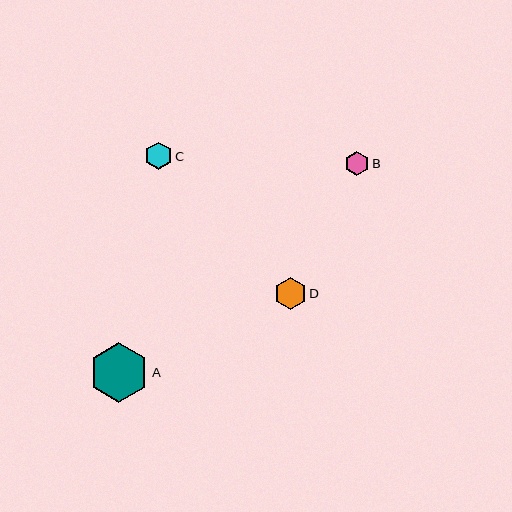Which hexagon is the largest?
Hexagon A is the largest with a size of approximately 59 pixels.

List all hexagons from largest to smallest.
From largest to smallest: A, D, C, B.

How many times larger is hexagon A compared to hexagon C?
Hexagon A is approximately 2.2 times the size of hexagon C.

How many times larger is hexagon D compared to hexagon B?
Hexagon D is approximately 1.3 times the size of hexagon B.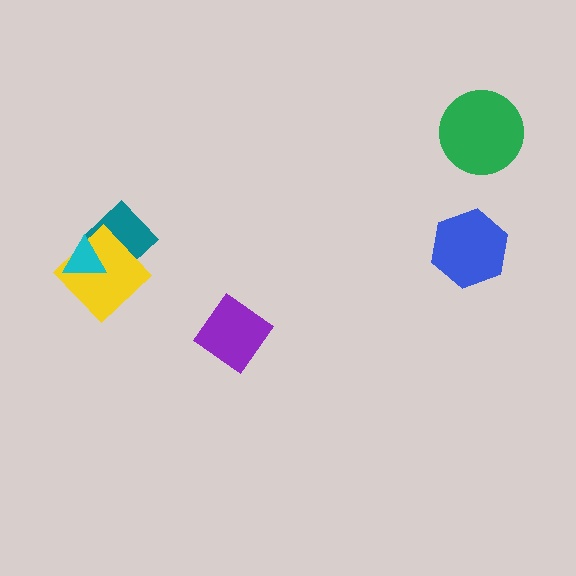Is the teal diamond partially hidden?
Yes, it is partially covered by another shape.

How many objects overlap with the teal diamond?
2 objects overlap with the teal diamond.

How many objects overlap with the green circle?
0 objects overlap with the green circle.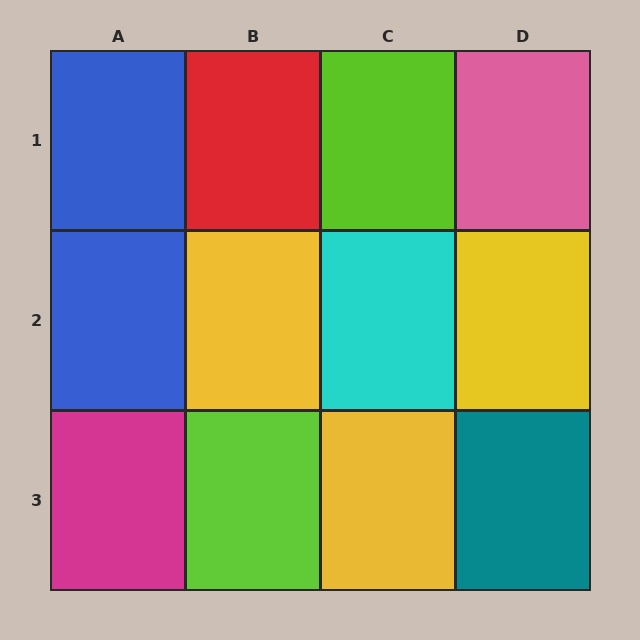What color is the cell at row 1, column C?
Lime.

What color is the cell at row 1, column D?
Pink.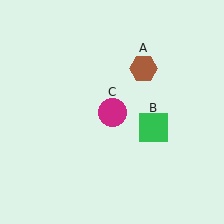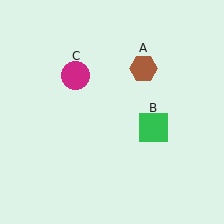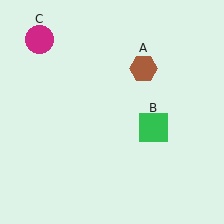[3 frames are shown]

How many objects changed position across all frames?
1 object changed position: magenta circle (object C).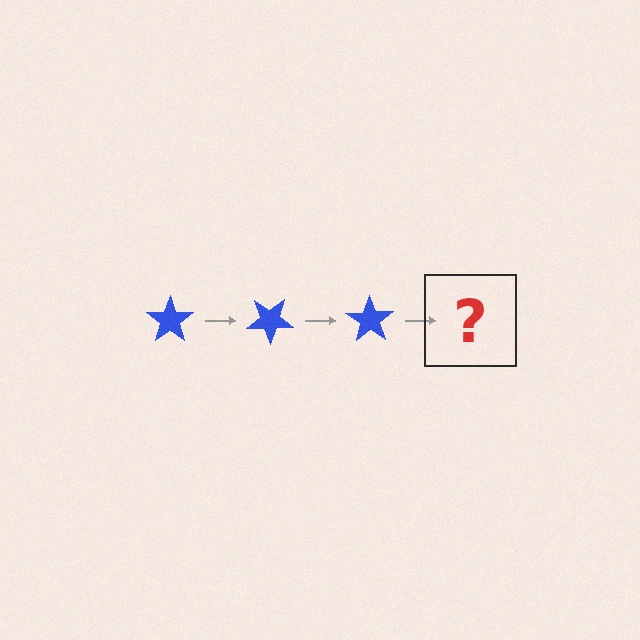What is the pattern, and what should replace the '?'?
The pattern is that the star rotates 35 degrees each step. The '?' should be a blue star rotated 105 degrees.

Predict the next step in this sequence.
The next step is a blue star rotated 105 degrees.